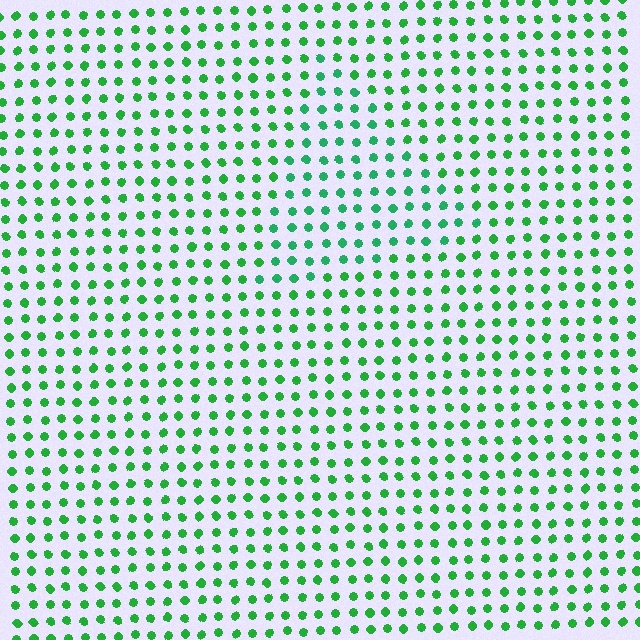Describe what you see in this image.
The image is filled with small green elements in a uniform arrangement. A triangle-shaped region is visible where the elements are tinted to a slightly different hue, forming a subtle color boundary.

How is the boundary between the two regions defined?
The boundary is defined purely by a slight shift in hue (about 20 degrees). Spacing, size, and orientation are identical on both sides.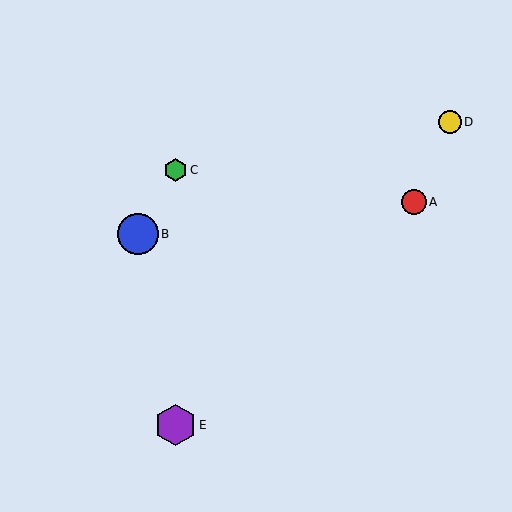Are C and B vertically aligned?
No, C is at x≈175 and B is at x≈138.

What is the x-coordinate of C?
Object C is at x≈175.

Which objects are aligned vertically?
Objects C, E are aligned vertically.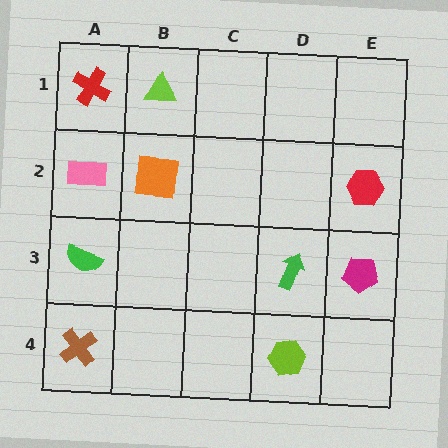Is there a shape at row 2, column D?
No, that cell is empty.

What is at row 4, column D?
A lime hexagon.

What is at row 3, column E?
A magenta pentagon.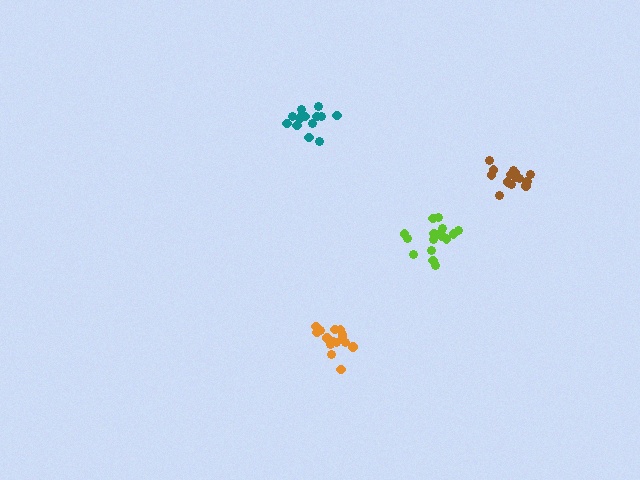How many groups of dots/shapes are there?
There are 4 groups.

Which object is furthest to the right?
The brown cluster is rightmost.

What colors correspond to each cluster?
The clusters are colored: lime, brown, orange, teal.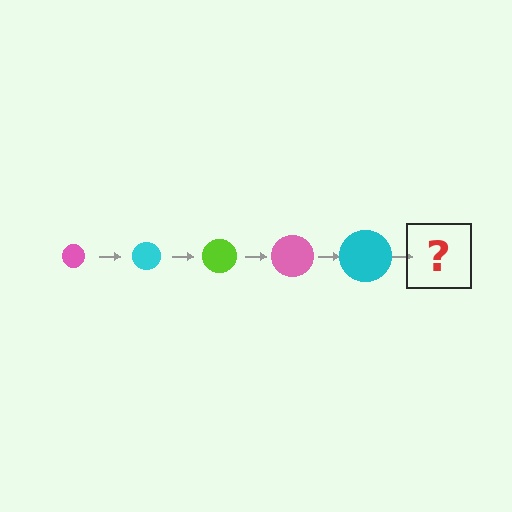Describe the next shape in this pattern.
It should be a lime circle, larger than the previous one.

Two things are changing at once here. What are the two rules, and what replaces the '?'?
The two rules are that the circle grows larger each step and the color cycles through pink, cyan, and lime. The '?' should be a lime circle, larger than the previous one.